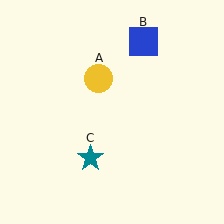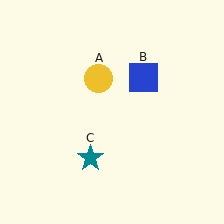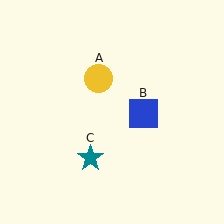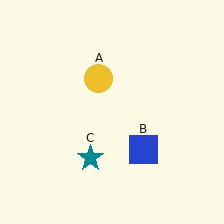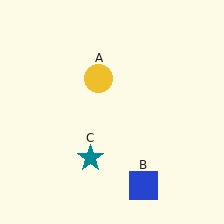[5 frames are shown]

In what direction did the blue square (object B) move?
The blue square (object B) moved down.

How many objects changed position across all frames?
1 object changed position: blue square (object B).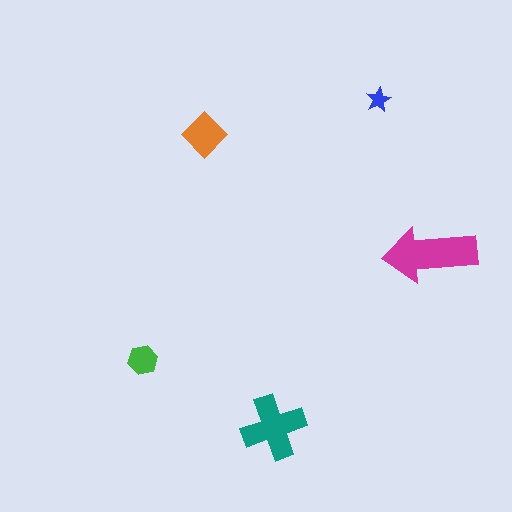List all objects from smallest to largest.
The blue star, the green hexagon, the orange diamond, the teal cross, the magenta arrow.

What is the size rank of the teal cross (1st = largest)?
2nd.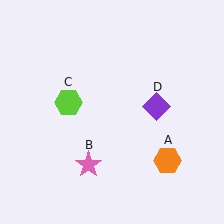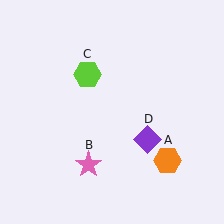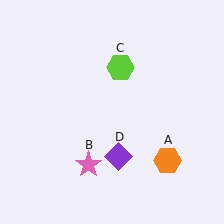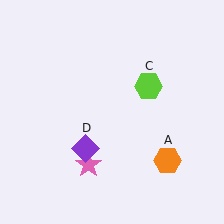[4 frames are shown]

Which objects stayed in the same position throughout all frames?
Orange hexagon (object A) and pink star (object B) remained stationary.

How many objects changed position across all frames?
2 objects changed position: lime hexagon (object C), purple diamond (object D).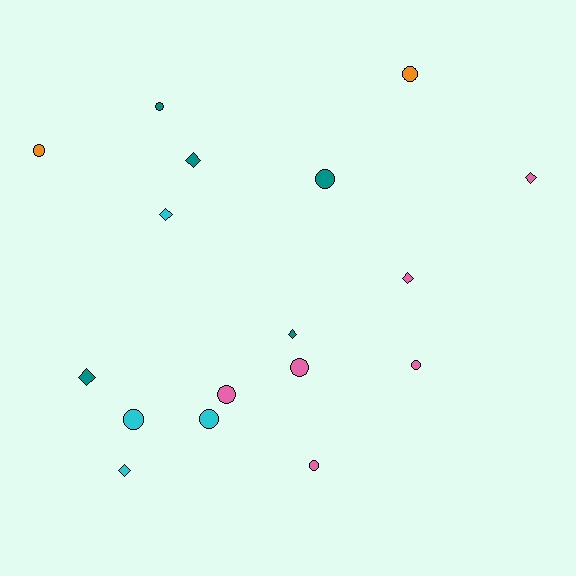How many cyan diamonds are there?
There are 2 cyan diamonds.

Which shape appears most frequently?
Circle, with 10 objects.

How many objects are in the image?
There are 17 objects.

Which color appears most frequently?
Pink, with 6 objects.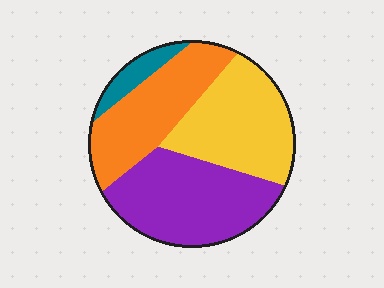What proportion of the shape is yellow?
Yellow covers roughly 30% of the shape.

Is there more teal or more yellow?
Yellow.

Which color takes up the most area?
Purple, at roughly 35%.